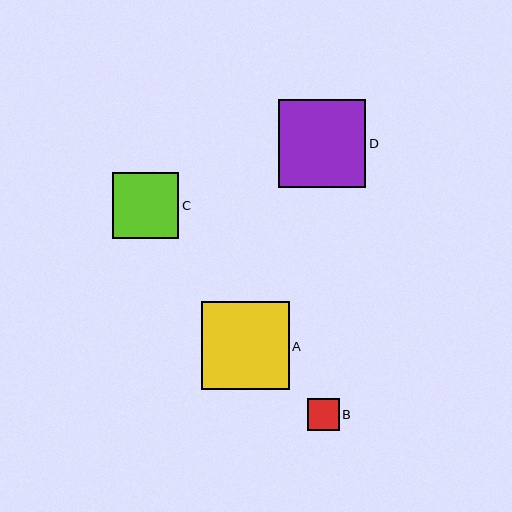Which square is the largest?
Square A is the largest with a size of approximately 88 pixels.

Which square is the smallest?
Square B is the smallest with a size of approximately 32 pixels.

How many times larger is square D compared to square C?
Square D is approximately 1.3 times the size of square C.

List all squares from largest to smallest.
From largest to smallest: A, D, C, B.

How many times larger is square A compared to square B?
Square A is approximately 2.7 times the size of square B.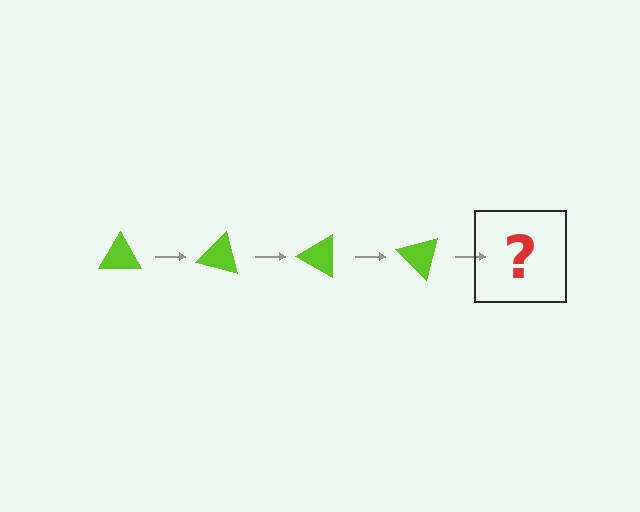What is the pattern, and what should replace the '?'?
The pattern is that the triangle rotates 15 degrees each step. The '?' should be a lime triangle rotated 60 degrees.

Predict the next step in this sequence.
The next step is a lime triangle rotated 60 degrees.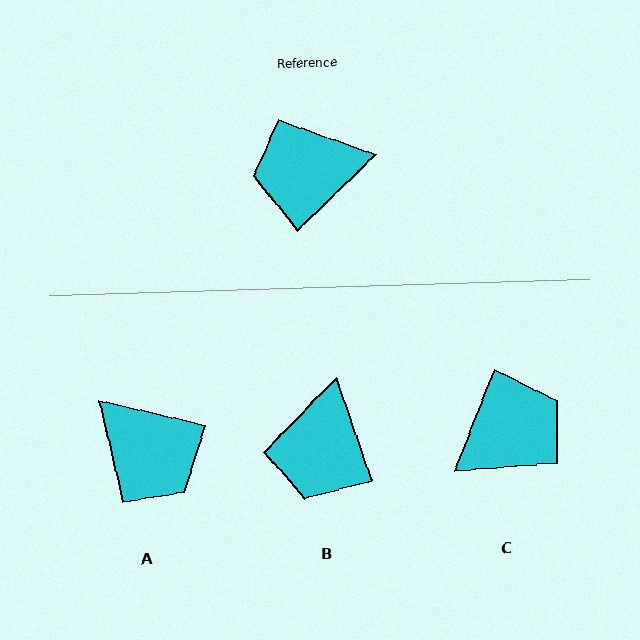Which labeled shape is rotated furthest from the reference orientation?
C, about 156 degrees away.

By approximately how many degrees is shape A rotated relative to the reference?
Approximately 123 degrees counter-clockwise.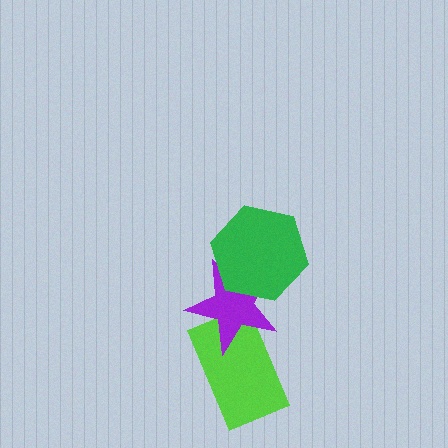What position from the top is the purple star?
The purple star is 2nd from the top.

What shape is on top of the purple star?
The green hexagon is on top of the purple star.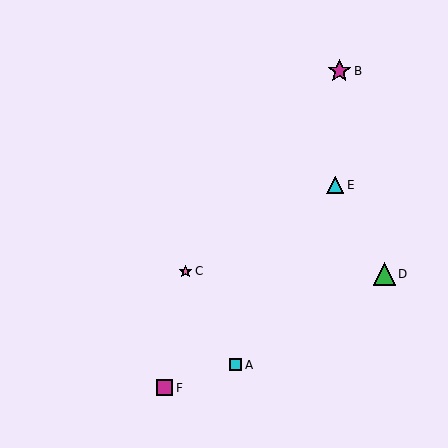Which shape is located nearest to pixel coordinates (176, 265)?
The pink star (labeled C) at (185, 271) is nearest to that location.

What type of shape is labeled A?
Shape A is a cyan square.